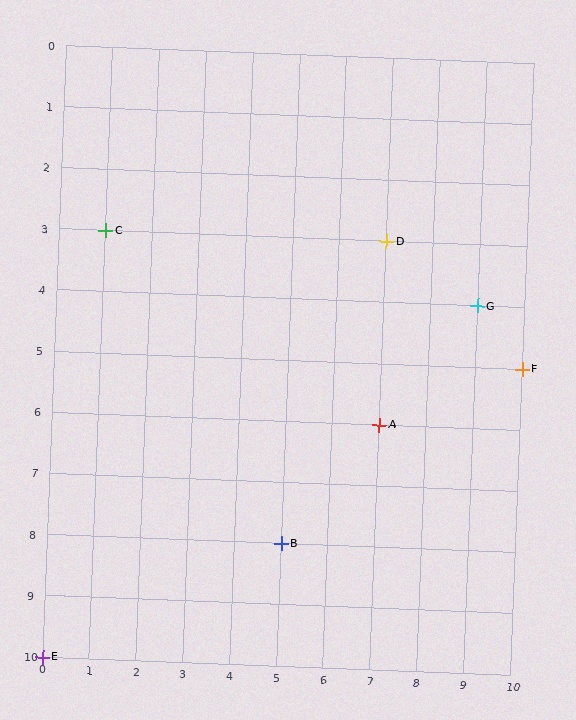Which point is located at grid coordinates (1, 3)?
Point C is at (1, 3).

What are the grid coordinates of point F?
Point F is at grid coordinates (10, 5).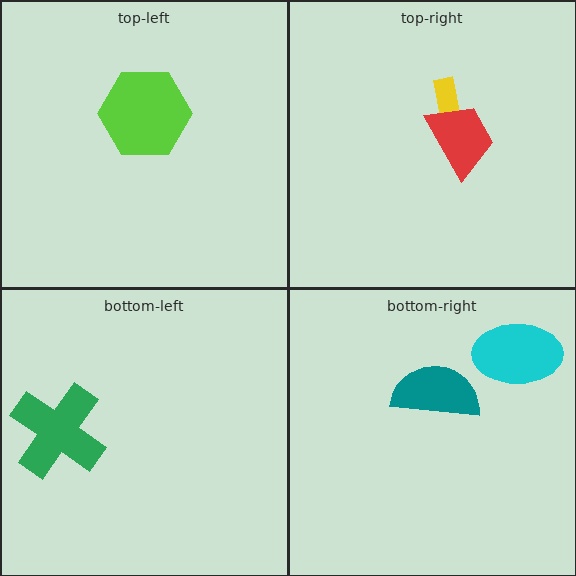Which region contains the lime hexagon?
The top-left region.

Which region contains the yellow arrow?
The top-right region.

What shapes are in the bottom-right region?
The cyan ellipse, the teal semicircle.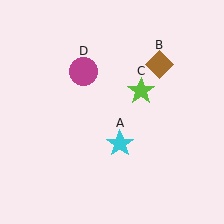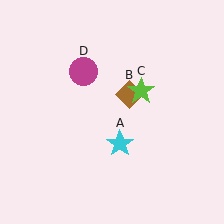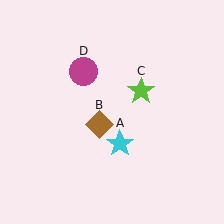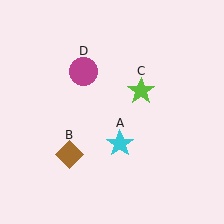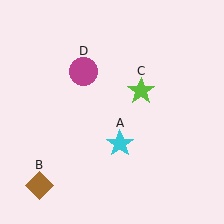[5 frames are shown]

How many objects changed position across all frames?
1 object changed position: brown diamond (object B).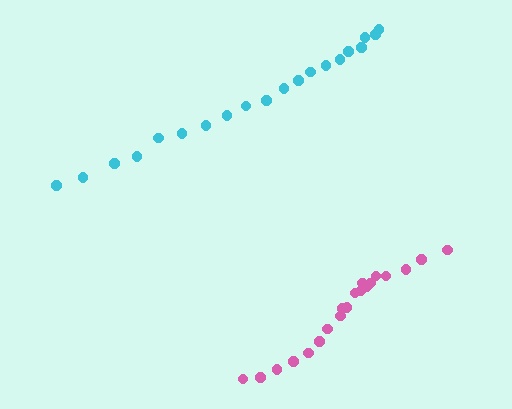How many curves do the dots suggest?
There are 2 distinct paths.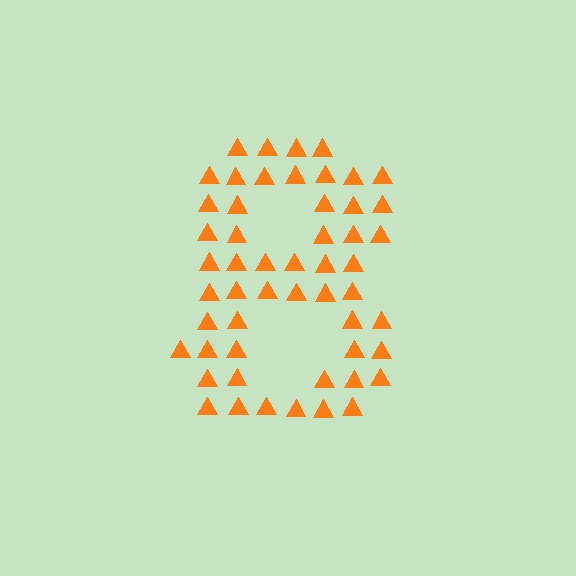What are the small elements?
The small elements are triangles.